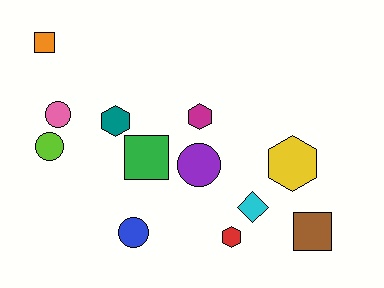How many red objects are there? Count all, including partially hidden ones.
There is 1 red object.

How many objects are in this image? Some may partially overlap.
There are 12 objects.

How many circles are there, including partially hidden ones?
There are 4 circles.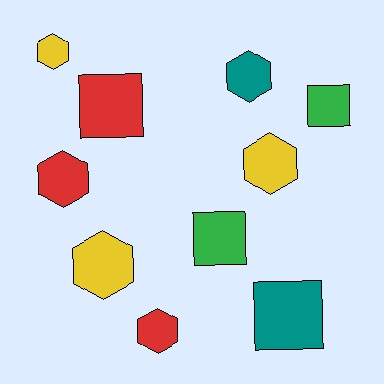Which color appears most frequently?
Yellow, with 3 objects.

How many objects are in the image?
There are 10 objects.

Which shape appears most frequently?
Hexagon, with 6 objects.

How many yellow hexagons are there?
There are 3 yellow hexagons.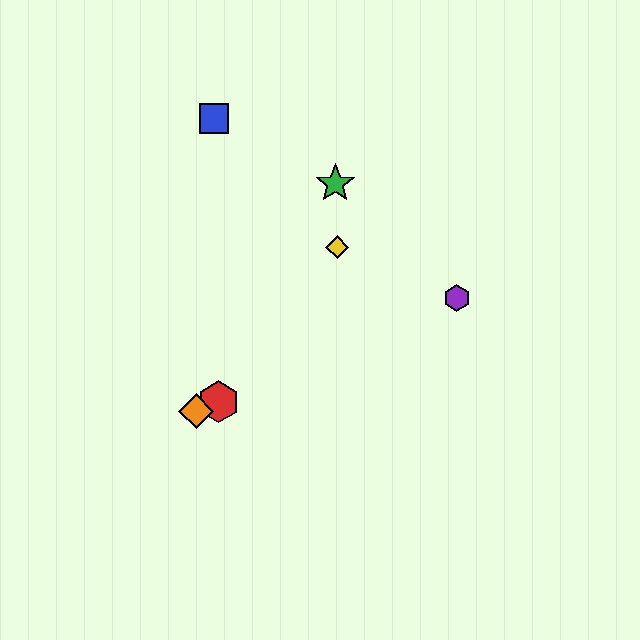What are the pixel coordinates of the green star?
The green star is at (335, 184).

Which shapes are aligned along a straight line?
The red hexagon, the purple hexagon, the orange diamond are aligned along a straight line.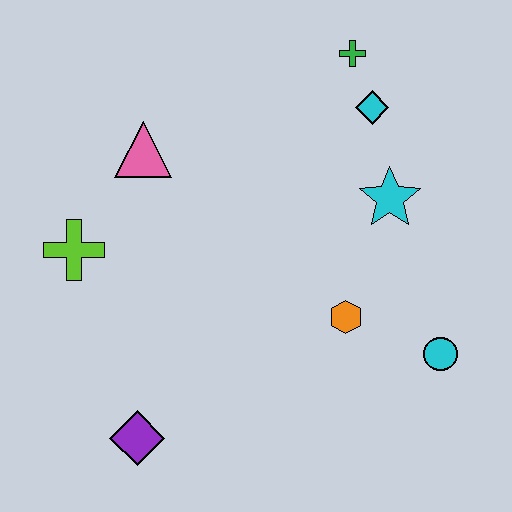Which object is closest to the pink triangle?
The lime cross is closest to the pink triangle.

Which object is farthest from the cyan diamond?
The purple diamond is farthest from the cyan diamond.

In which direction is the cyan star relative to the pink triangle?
The cyan star is to the right of the pink triangle.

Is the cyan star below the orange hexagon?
No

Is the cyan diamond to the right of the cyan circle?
No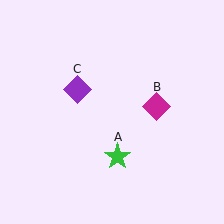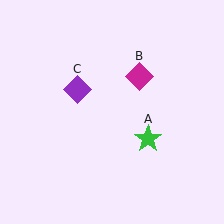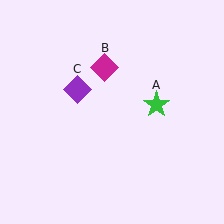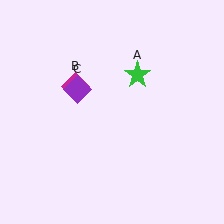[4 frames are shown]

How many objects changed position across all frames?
2 objects changed position: green star (object A), magenta diamond (object B).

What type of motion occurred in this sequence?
The green star (object A), magenta diamond (object B) rotated counterclockwise around the center of the scene.